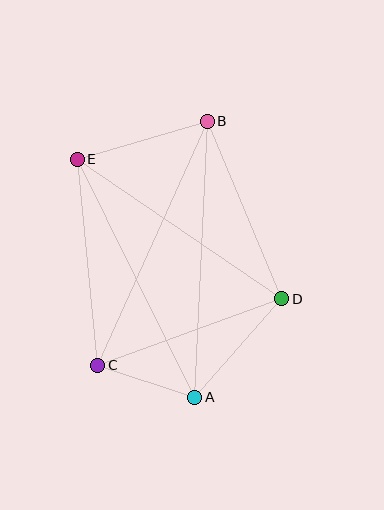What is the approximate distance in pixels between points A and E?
The distance between A and E is approximately 265 pixels.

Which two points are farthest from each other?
Points A and B are farthest from each other.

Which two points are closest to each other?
Points A and C are closest to each other.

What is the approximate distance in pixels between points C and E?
The distance between C and E is approximately 207 pixels.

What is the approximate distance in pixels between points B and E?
The distance between B and E is approximately 135 pixels.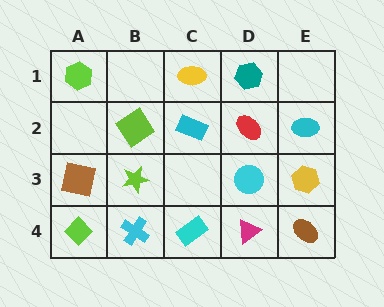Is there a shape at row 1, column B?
No, that cell is empty.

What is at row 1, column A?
A lime hexagon.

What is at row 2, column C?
A cyan rectangle.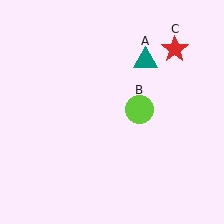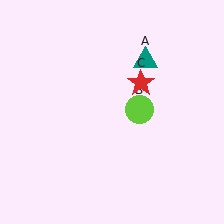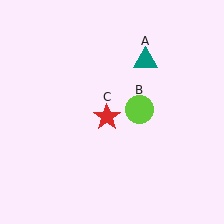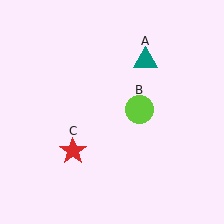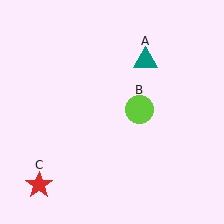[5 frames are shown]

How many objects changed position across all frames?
1 object changed position: red star (object C).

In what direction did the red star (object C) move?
The red star (object C) moved down and to the left.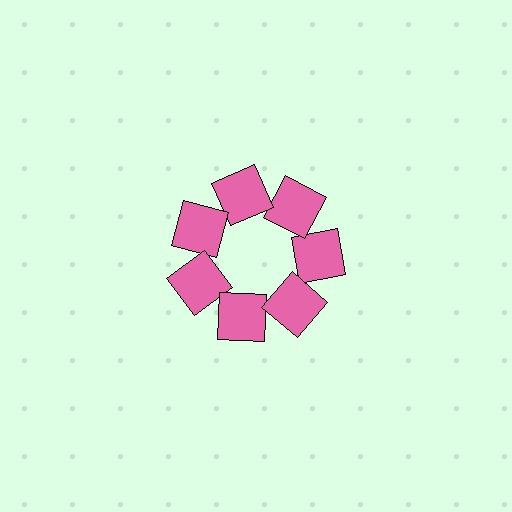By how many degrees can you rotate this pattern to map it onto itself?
The pattern maps onto itself every 51 degrees of rotation.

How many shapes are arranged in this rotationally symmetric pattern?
There are 7 shapes, arranged in 7 groups of 1.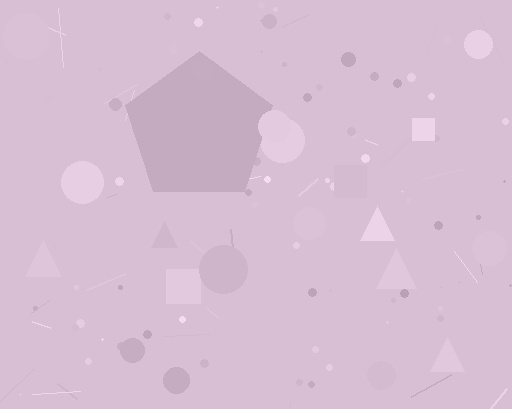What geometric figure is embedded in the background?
A pentagon is embedded in the background.